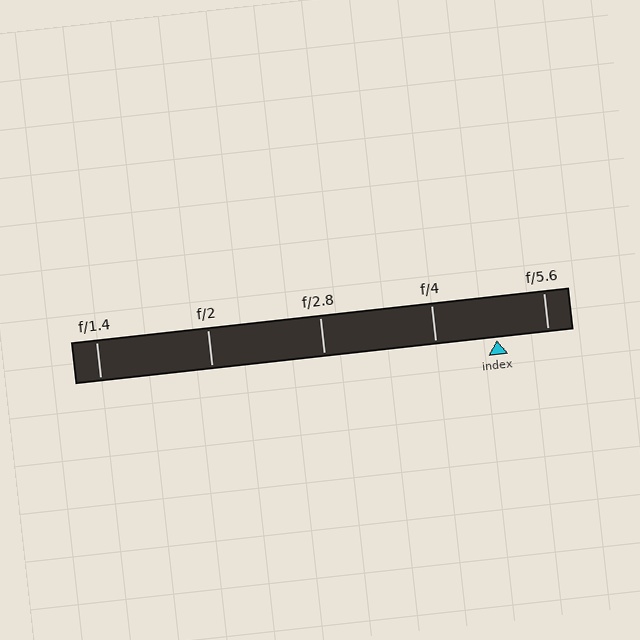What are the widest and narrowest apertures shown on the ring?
The widest aperture shown is f/1.4 and the narrowest is f/5.6.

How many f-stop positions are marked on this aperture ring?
There are 5 f-stop positions marked.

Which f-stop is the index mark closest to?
The index mark is closest to f/5.6.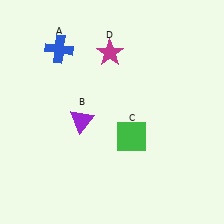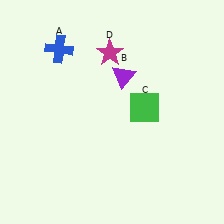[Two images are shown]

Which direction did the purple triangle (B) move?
The purple triangle (B) moved up.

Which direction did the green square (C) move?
The green square (C) moved up.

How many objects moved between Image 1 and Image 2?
2 objects moved between the two images.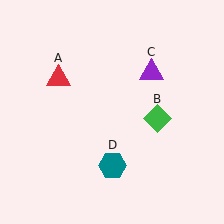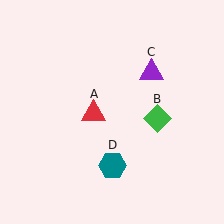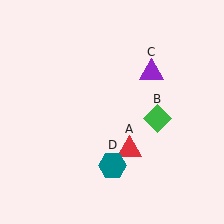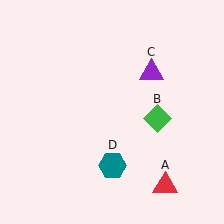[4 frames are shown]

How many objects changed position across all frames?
1 object changed position: red triangle (object A).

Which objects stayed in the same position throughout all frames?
Green diamond (object B) and purple triangle (object C) and teal hexagon (object D) remained stationary.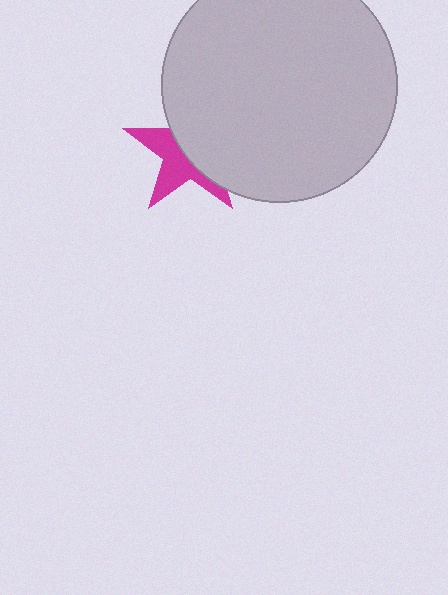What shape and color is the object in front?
The object in front is a light gray circle.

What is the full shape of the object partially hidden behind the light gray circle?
The partially hidden object is a magenta star.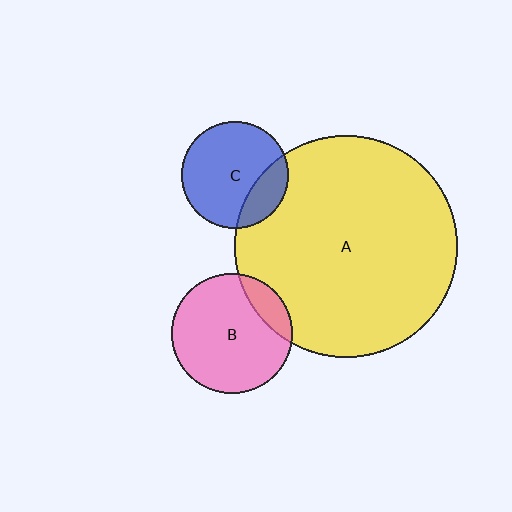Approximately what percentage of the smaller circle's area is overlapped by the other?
Approximately 15%.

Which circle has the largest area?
Circle A (yellow).